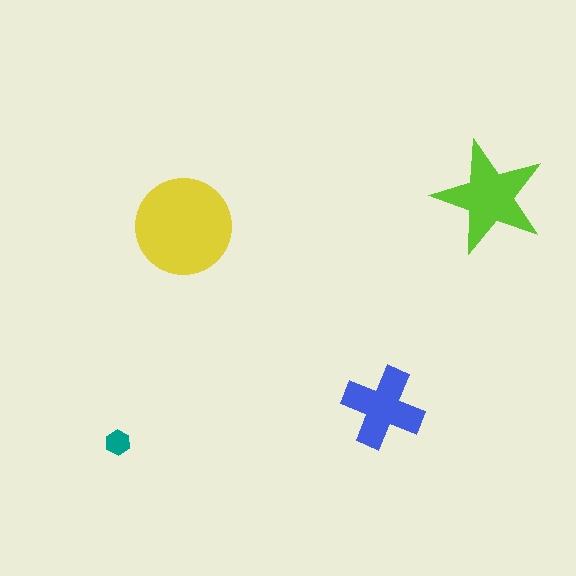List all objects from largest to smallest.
The yellow circle, the lime star, the blue cross, the teal hexagon.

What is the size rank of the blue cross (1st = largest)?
3rd.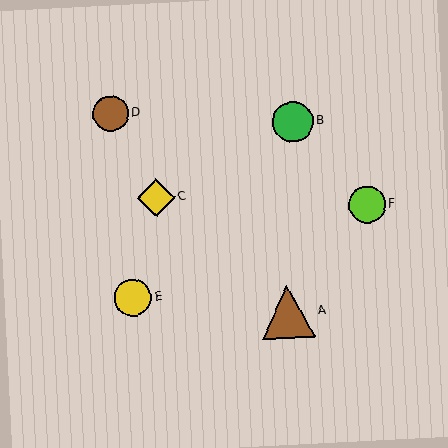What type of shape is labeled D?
Shape D is a brown circle.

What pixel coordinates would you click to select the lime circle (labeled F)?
Click at (367, 204) to select the lime circle F.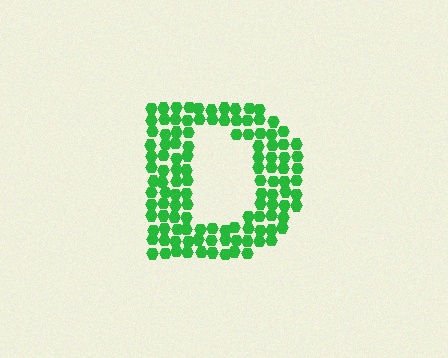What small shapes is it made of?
It is made of small hexagons.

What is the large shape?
The large shape is the letter D.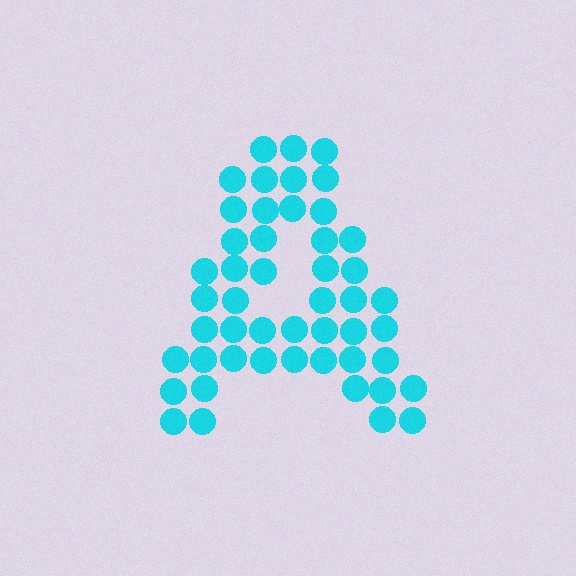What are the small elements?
The small elements are circles.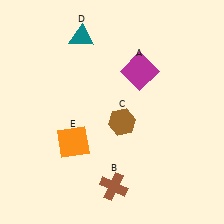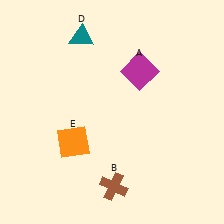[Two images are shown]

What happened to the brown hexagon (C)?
The brown hexagon (C) was removed in Image 2. It was in the bottom-right area of Image 1.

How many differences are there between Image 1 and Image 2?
There is 1 difference between the two images.